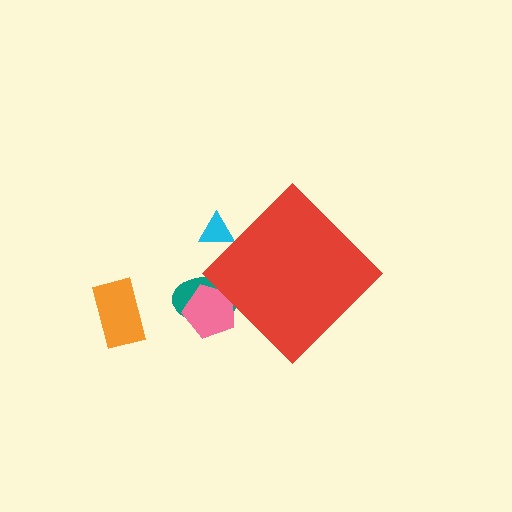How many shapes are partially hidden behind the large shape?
3 shapes are partially hidden.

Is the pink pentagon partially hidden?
Yes, the pink pentagon is partially hidden behind the red diamond.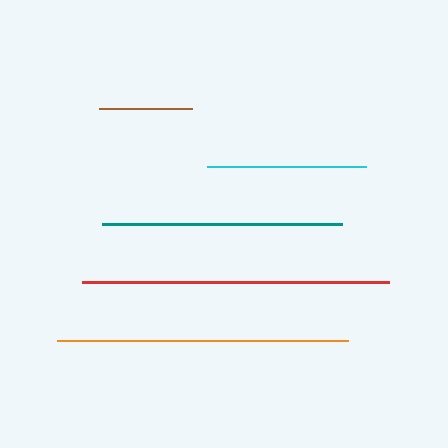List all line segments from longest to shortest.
From longest to shortest: red, orange, teal, cyan, brown.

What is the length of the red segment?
The red segment is approximately 308 pixels long.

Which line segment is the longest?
The red line is the longest at approximately 308 pixels.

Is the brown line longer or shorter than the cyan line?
The cyan line is longer than the brown line.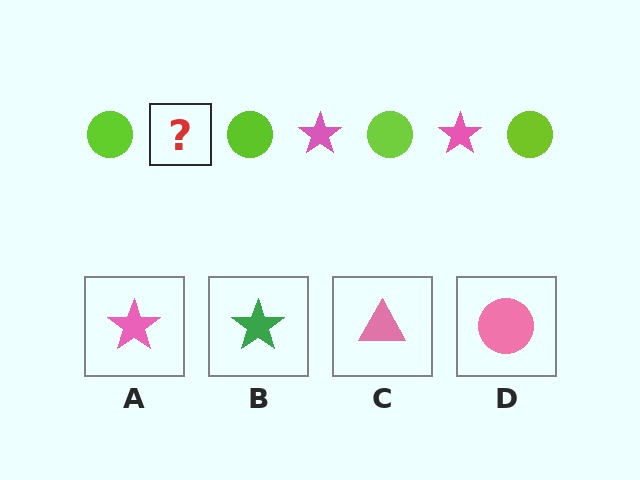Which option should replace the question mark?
Option A.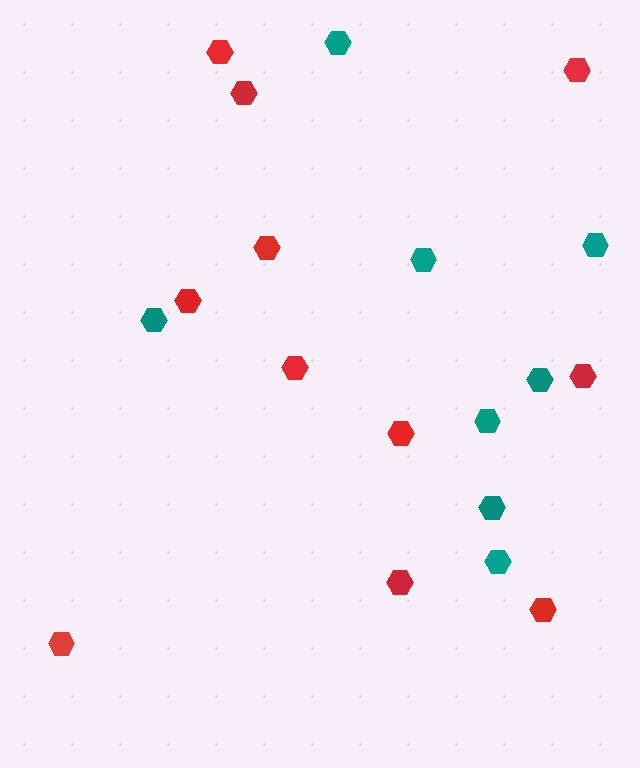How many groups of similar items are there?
There are 2 groups: one group of red hexagons (11) and one group of teal hexagons (8).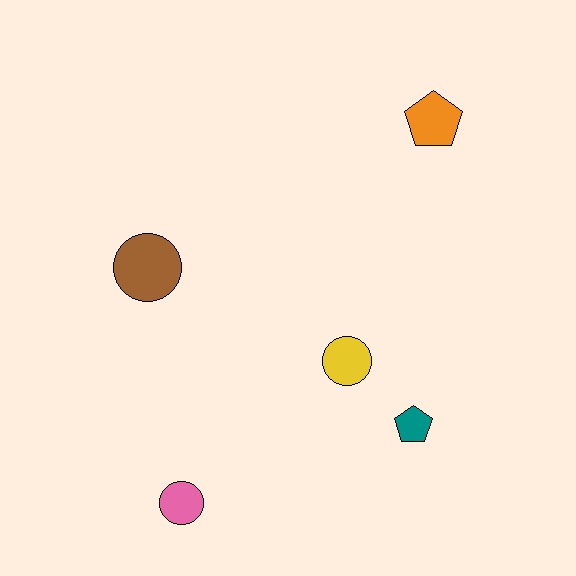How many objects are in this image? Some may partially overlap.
There are 5 objects.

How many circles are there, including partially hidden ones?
There are 3 circles.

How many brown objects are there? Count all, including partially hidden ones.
There is 1 brown object.